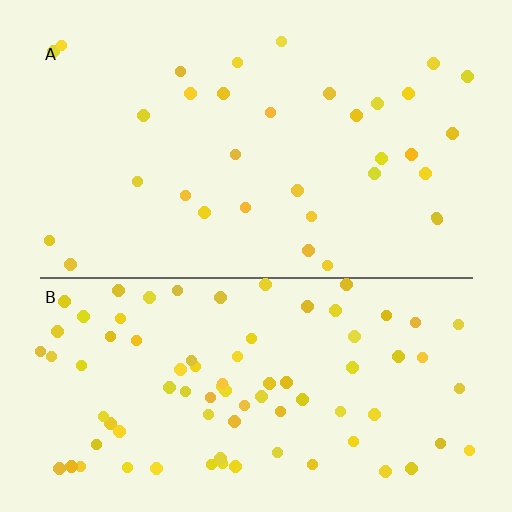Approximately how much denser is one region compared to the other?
Approximately 2.5× — region B over region A.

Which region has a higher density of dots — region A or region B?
B (the bottom).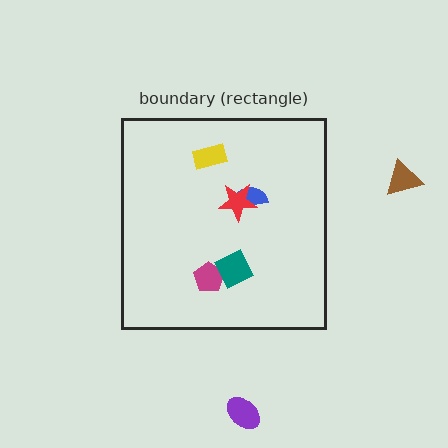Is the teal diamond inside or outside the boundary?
Inside.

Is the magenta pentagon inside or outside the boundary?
Inside.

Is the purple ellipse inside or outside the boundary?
Outside.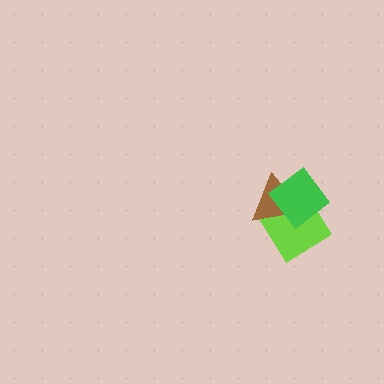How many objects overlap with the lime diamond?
2 objects overlap with the lime diamond.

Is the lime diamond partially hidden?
Yes, it is partially covered by another shape.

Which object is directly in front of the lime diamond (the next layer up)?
The brown triangle is directly in front of the lime diamond.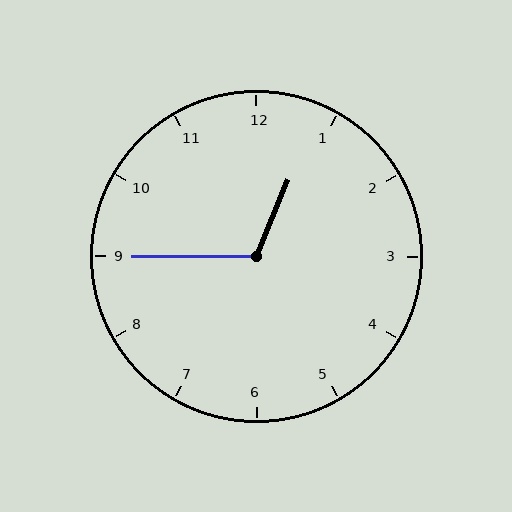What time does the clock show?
12:45.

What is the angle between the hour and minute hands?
Approximately 112 degrees.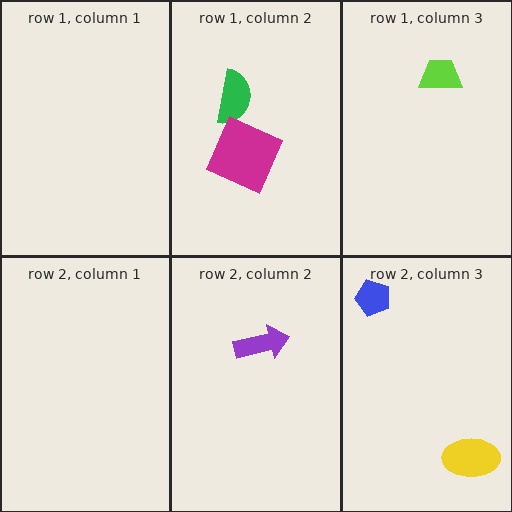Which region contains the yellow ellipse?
The row 2, column 3 region.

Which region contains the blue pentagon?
The row 2, column 3 region.